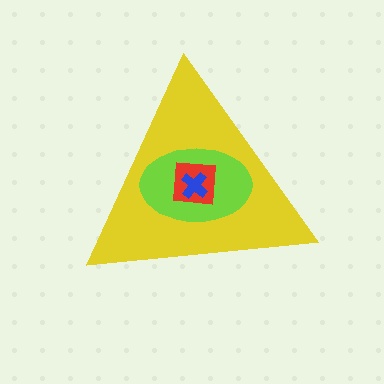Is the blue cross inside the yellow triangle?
Yes.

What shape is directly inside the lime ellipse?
The red square.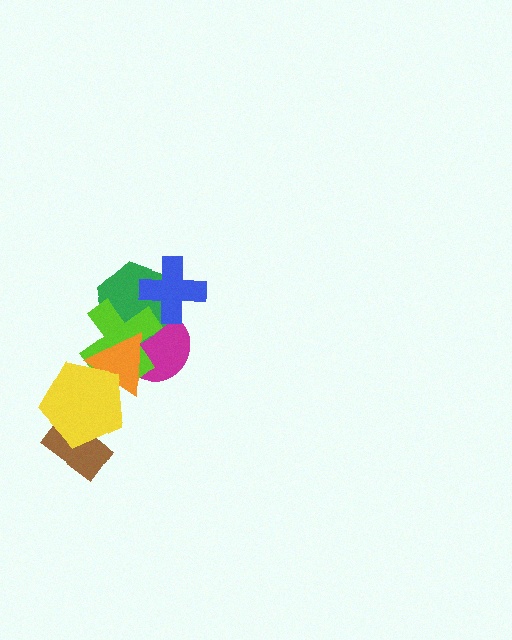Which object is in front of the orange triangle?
The yellow pentagon is in front of the orange triangle.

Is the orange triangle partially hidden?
Yes, it is partially covered by another shape.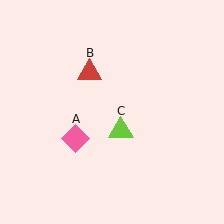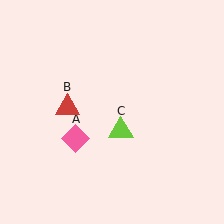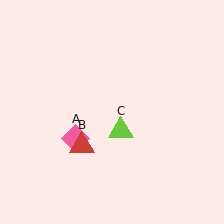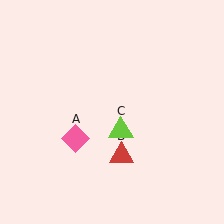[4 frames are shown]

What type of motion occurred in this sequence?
The red triangle (object B) rotated counterclockwise around the center of the scene.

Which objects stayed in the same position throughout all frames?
Pink diamond (object A) and lime triangle (object C) remained stationary.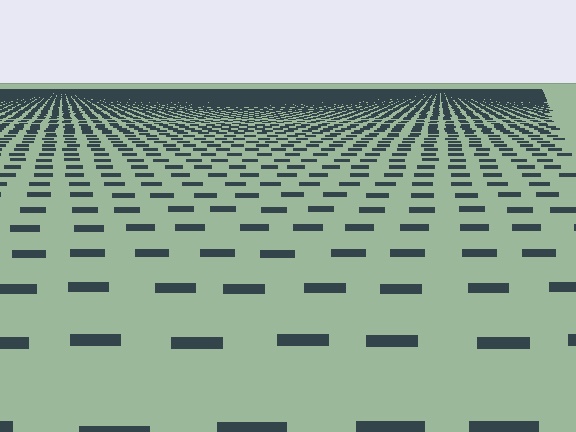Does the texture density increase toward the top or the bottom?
Density increases toward the top.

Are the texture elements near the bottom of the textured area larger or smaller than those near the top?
Larger. Near the bottom, elements are closer to the viewer and appear at a bigger on-screen size.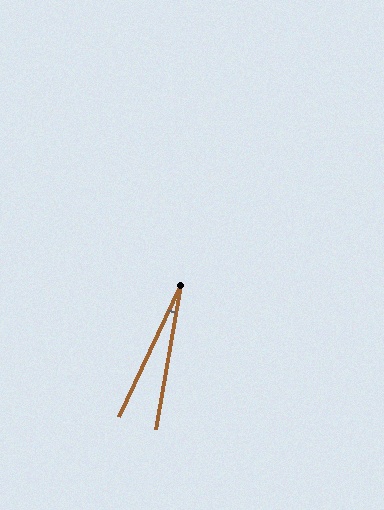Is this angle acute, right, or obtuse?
It is acute.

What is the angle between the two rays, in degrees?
Approximately 15 degrees.